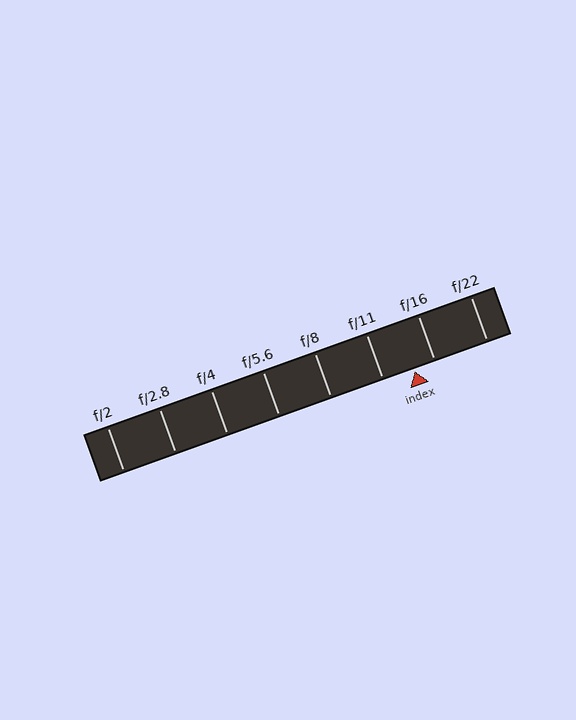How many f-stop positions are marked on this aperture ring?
There are 8 f-stop positions marked.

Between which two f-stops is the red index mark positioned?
The index mark is between f/11 and f/16.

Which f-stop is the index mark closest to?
The index mark is closest to f/16.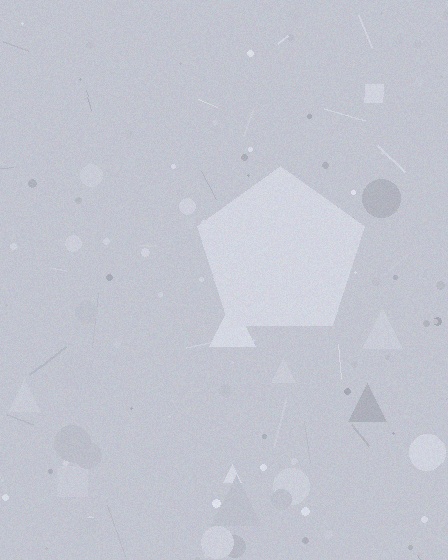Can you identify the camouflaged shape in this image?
The camouflaged shape is a pentagon.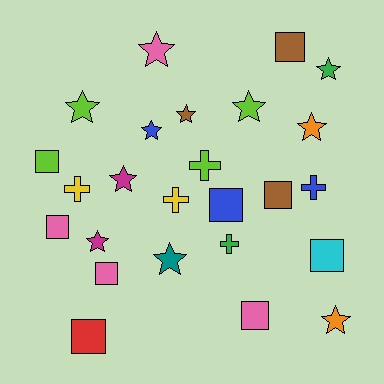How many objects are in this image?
There are 25 objects.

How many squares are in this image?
There are 9 squares.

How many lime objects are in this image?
There are 4 lime objects.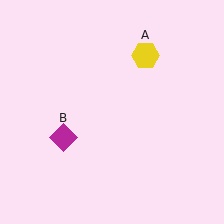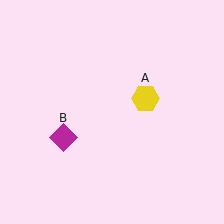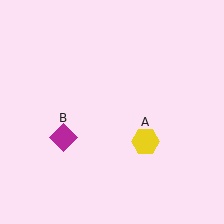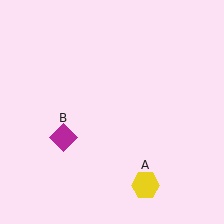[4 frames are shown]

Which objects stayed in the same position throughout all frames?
Magenta diamond (object B) remained stationary.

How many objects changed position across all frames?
1 object changed position: yellow hexagon (object A).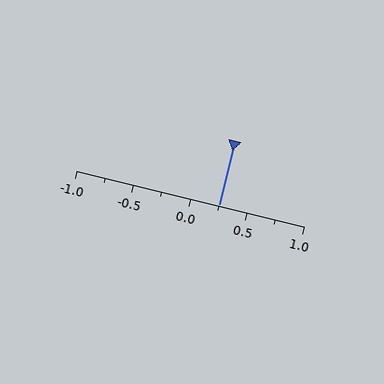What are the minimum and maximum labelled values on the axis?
The axis runs from -1.0 to 1.0.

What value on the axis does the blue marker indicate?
The marker indicates approximately 0.25.